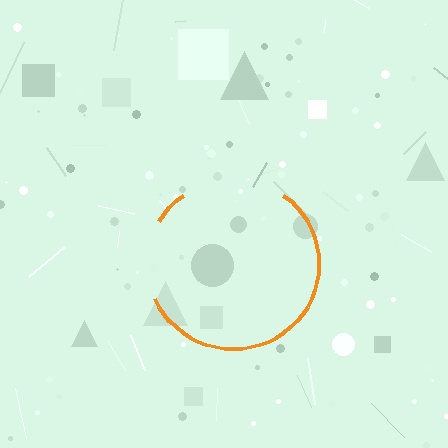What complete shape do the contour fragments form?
The contour fragments form a circle.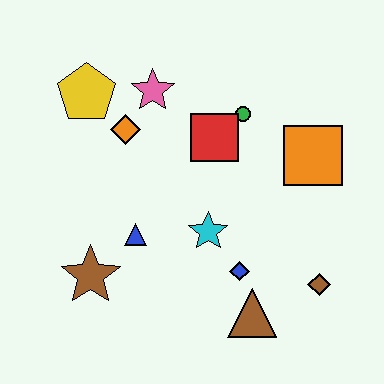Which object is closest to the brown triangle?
The blue diamond is closest to the brown triangle.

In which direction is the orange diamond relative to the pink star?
The orange diamond is below the pink star.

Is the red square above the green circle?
No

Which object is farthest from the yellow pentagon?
The brown diamond is farthest from the yellow pentagon.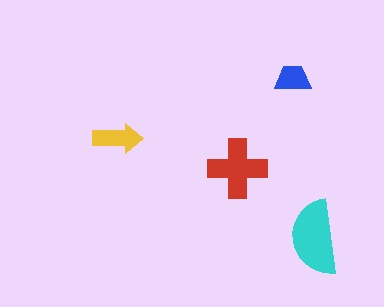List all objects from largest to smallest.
The cyan semicircle, the red cross, the yellow arrow, the blue trapezoid.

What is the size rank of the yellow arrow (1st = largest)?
3rd.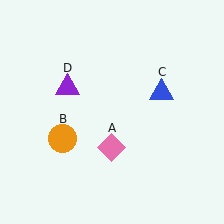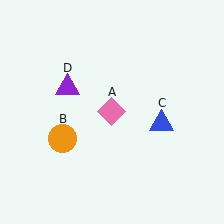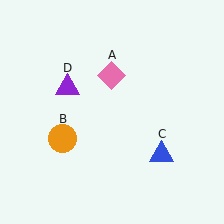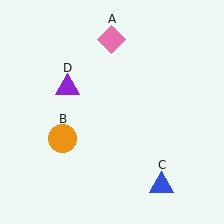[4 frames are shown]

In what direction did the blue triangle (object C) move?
The blue triangle (object C) moved down.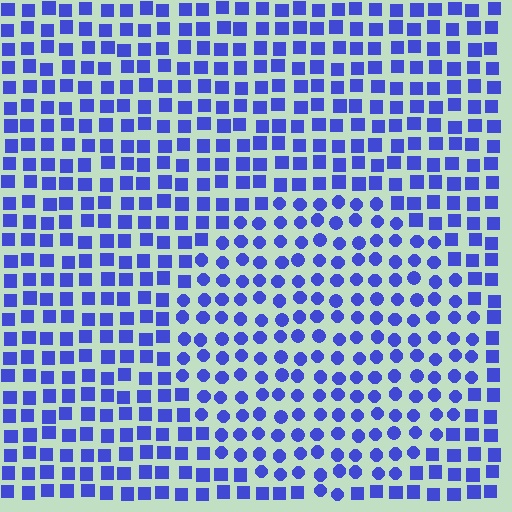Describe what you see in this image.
The image is filled with small blue elements arranged in a uniform grid. A circle-shaped region contains circles, while the surrounding area contains squares. The boundary is defined purely by the change in element shape.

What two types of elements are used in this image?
The image uses circles inside the circle region and squares outside it.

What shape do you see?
I see a circle.